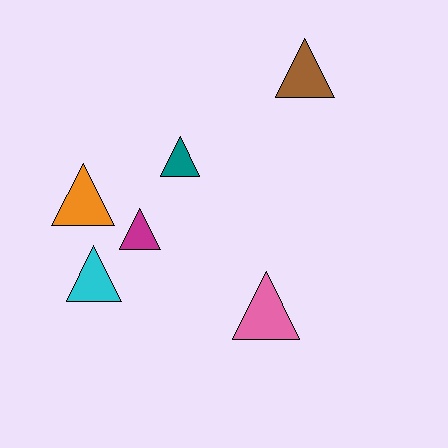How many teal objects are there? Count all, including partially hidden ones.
There is 1 teal object.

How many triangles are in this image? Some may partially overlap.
There are 6 triangles.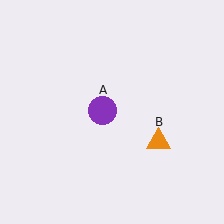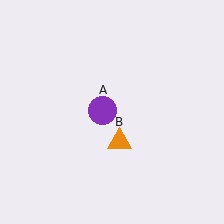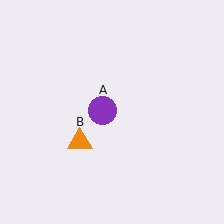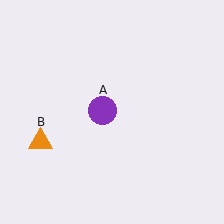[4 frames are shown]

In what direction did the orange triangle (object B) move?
The orange triangle (object B) moved left.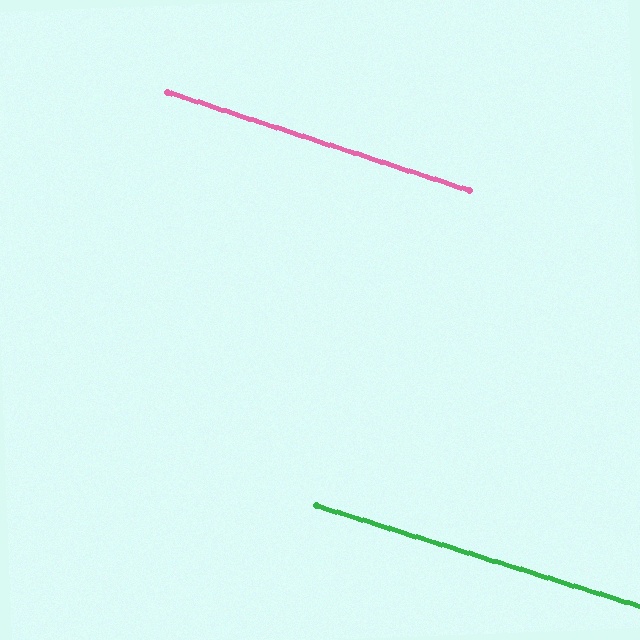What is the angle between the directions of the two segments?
Approximately 1 degree.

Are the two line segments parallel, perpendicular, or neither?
Parallel — their directions differ by only 0.8°.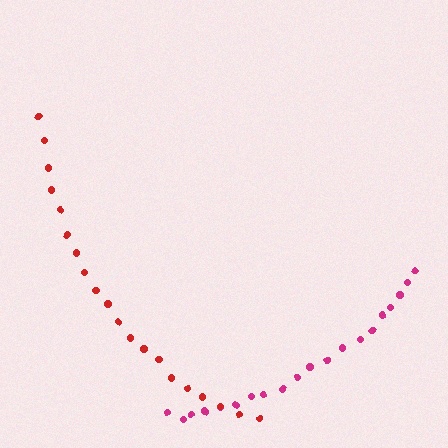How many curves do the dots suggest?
There are 2 distinct paths.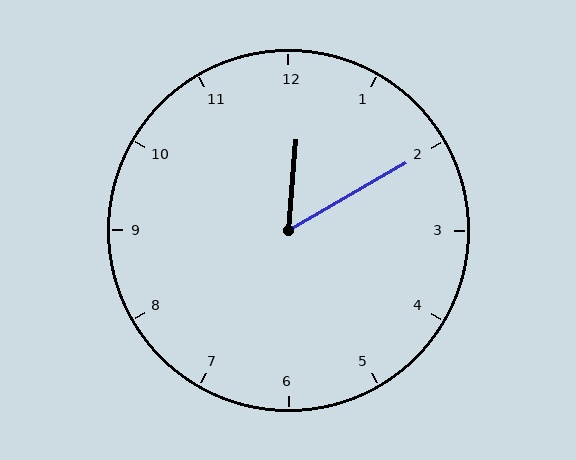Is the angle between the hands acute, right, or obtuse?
It is acute.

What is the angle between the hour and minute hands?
Approximately 55 degrees.